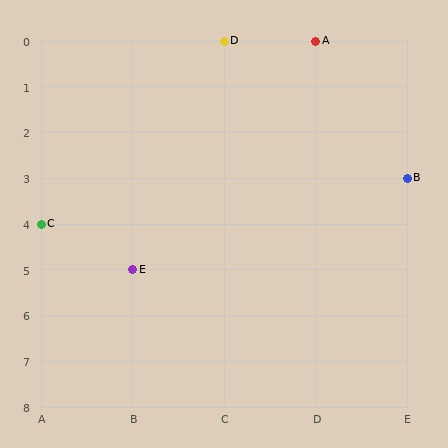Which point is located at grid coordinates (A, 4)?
Point C is at (A, 4).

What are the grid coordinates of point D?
Point D is at grid coordinates (C, 0).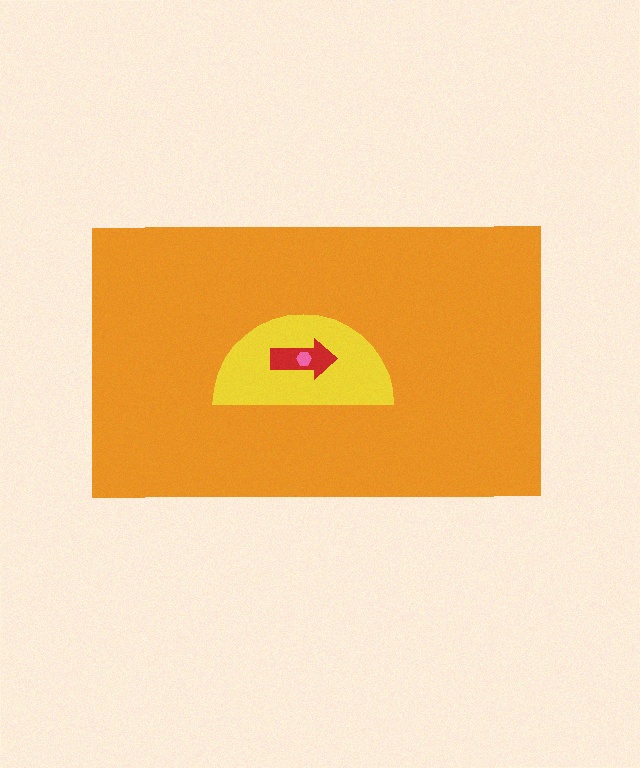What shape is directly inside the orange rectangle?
The yellow semicircle.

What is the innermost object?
The pink hexagon.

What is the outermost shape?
The orange rectangle.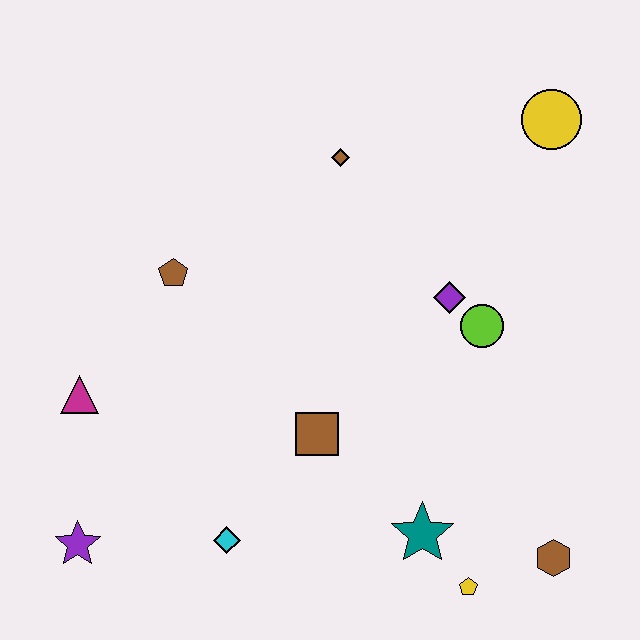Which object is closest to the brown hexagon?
The yellow pentagon is closest to the brown hexagon.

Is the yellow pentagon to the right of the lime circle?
No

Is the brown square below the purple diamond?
Yes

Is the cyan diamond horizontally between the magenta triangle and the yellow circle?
Yes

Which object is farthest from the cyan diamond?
The yellow circle is farthest from the cyan diamond.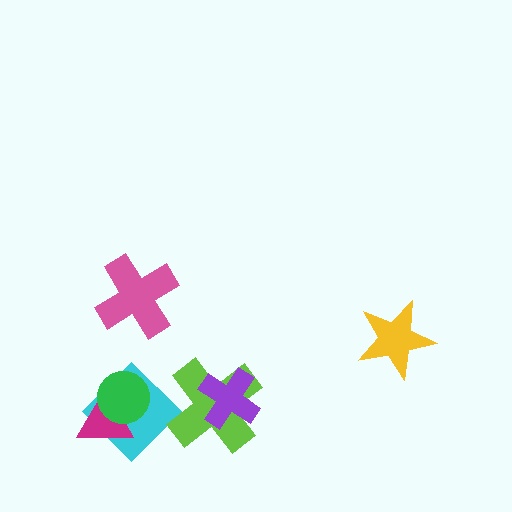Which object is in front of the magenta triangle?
The green circle is in front of the magenta triangle.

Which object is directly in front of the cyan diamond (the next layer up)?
The magenta triangle is directly in front of the cyan diamond.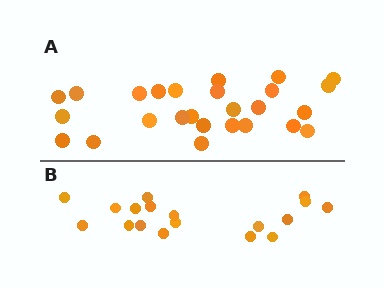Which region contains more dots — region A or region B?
Region A (the top region) has more dots.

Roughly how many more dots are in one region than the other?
Region A has roughly 8 or so more dots than region B.